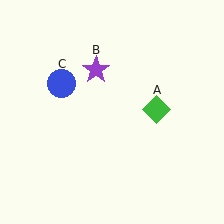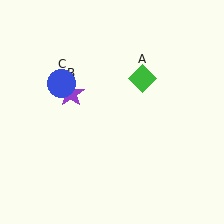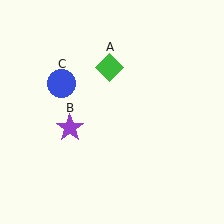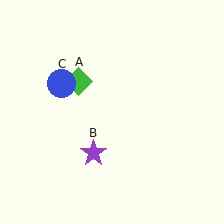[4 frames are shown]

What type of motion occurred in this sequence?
The green diamond (object A), purple star (object B) rotated counterclockwise around the center of the scene.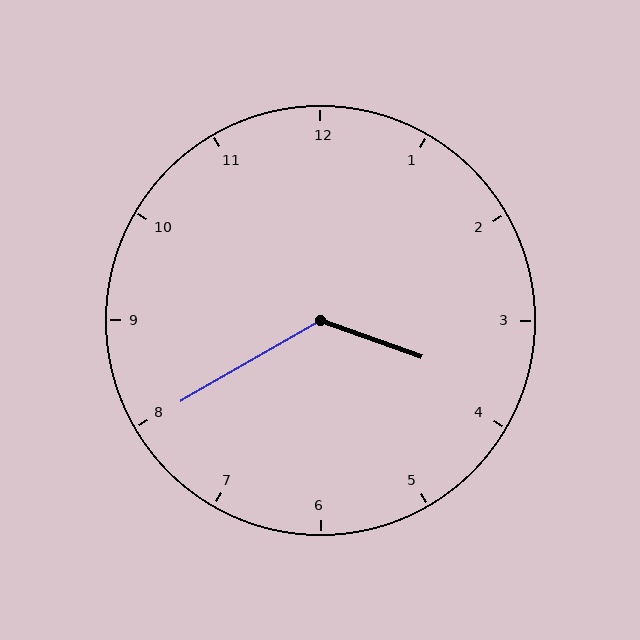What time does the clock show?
3:40.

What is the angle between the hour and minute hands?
Approximately 130 degrees.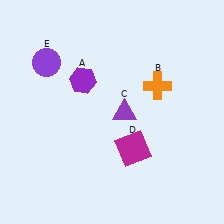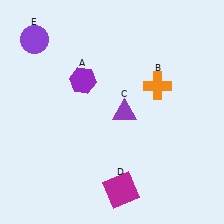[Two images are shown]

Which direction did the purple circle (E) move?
The purple circle (E) moved up.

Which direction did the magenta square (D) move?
The magenta square (D) moved down.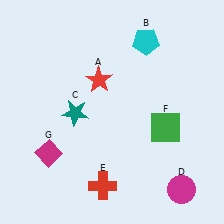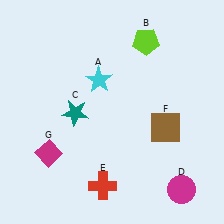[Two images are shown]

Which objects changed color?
A changed from red to cyan. B changed from cyan to lime. F changed from green to brown.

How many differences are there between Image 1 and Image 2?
There are 3 differences between the two images.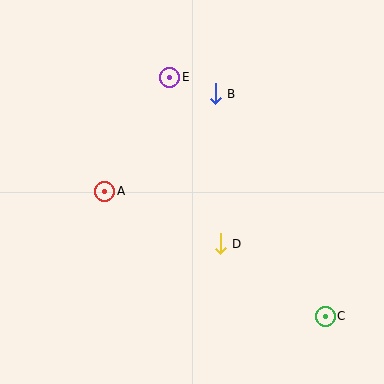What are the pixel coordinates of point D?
Point D is at (220, 244).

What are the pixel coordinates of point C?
Point C is at (325, 316).